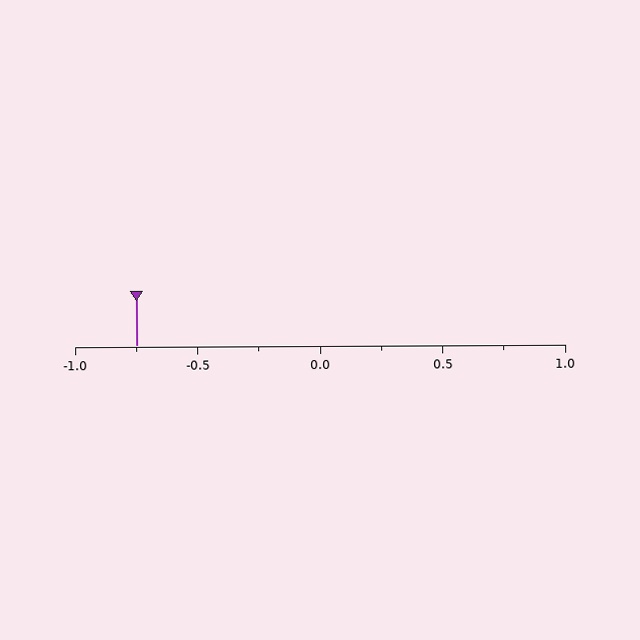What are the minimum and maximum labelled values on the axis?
The axis runs from -1.0 to 1.0.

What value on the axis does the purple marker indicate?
The marker indicates approximately -0.75.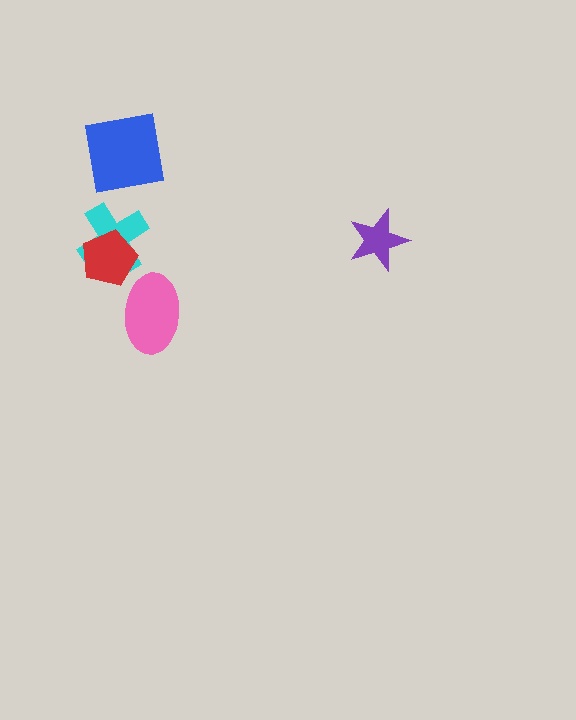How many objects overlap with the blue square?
0 objects overlap with the blue square.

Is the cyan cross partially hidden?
Yes, it is partially covered by another shape.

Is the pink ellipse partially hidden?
No, no other shape covers it.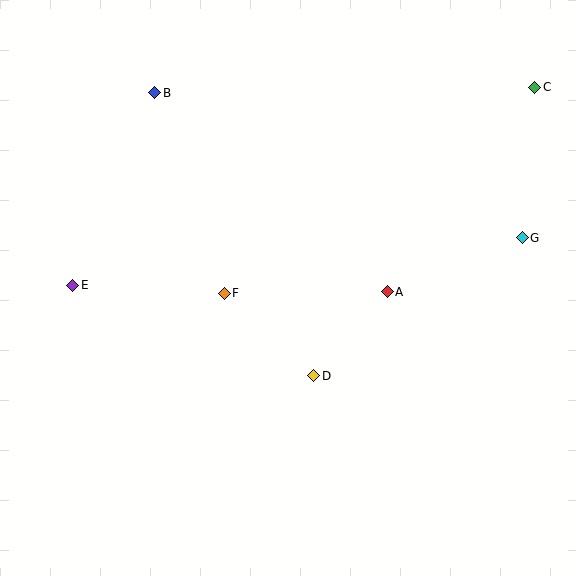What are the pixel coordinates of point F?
Point F is at (224, 293).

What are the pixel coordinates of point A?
Point A is at (387, 292).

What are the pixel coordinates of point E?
Point E is at (73, 285).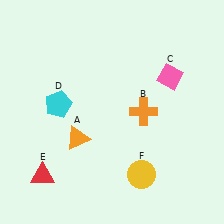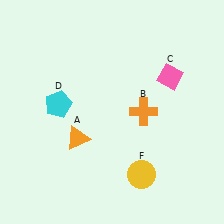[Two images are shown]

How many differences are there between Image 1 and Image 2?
There is 1 difference between the two images.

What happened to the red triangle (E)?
The red triangle (E) was removed in Image 2. It was in the bottom-left area of Image 1.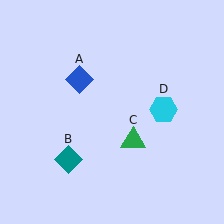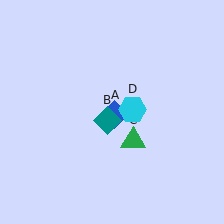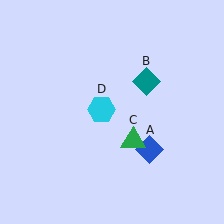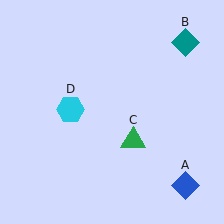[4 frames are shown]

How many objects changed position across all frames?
3 objects changed position: blue diamond (object A), teal diamond (object B), cyan hexagon (object D).